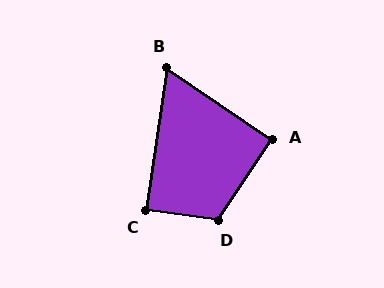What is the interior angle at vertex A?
Approximately 90 degrees (approximately right).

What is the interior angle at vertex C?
Approximately 90 degrees (approximately right).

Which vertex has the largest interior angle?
D, at approximately 116 degrees.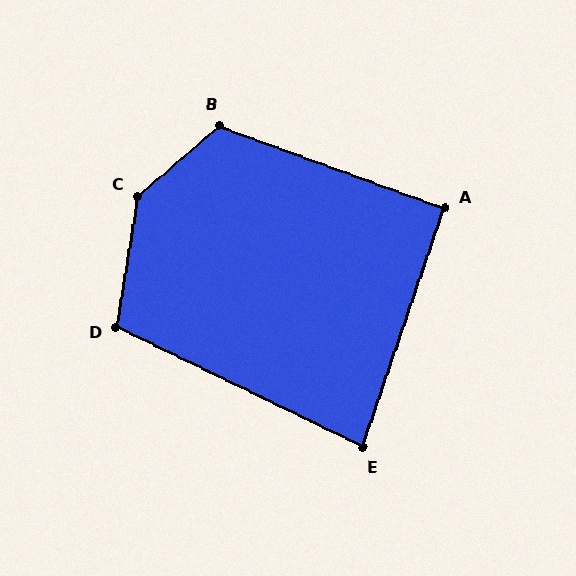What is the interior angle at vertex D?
Approximately 107 degrees (obtuse).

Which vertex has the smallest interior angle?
E, at approximately 83 degrees.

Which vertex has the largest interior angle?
C, at approximately 140 degrees.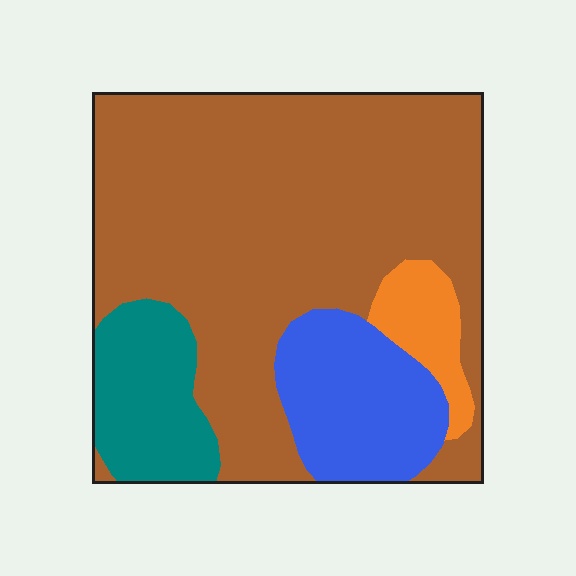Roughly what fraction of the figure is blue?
Blue takes up about one sixth (1/6) of the figure.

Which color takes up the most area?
Brown, at roughly 65%.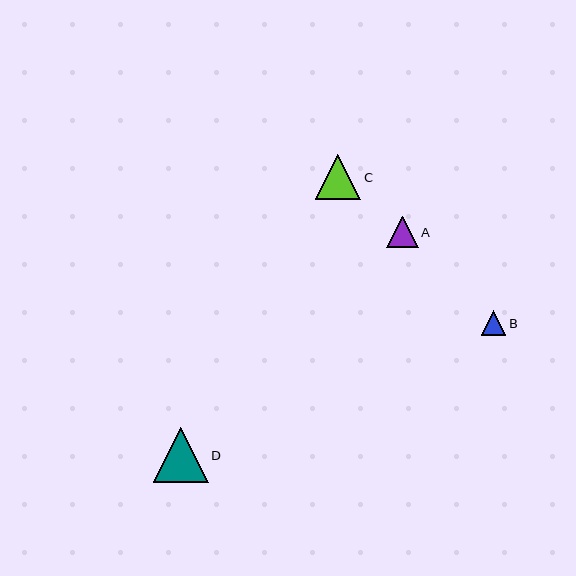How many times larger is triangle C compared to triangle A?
Triangle C is approximately 1.4 times the size of triangle A.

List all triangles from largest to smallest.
From largest to smallest: D, C, A, B.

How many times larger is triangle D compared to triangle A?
Triangle D is approximately 1.8 times the size of triangle A.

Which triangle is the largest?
Triangle D is the largest with a size of approximately 55 pixels.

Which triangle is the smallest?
Triangle B is the smallest with a size of approximately 24 pixels.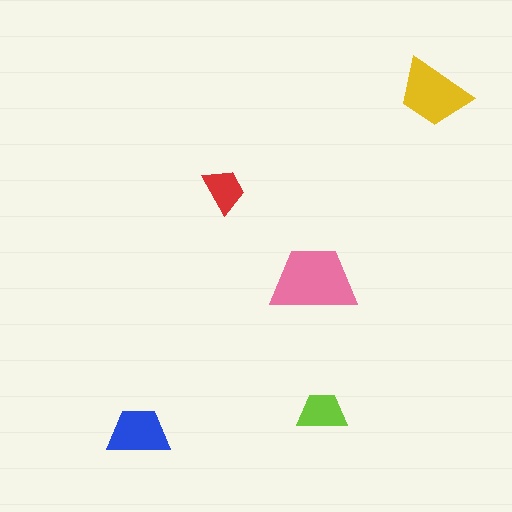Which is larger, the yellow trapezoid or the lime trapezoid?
The yellow one.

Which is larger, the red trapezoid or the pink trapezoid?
The pink one.